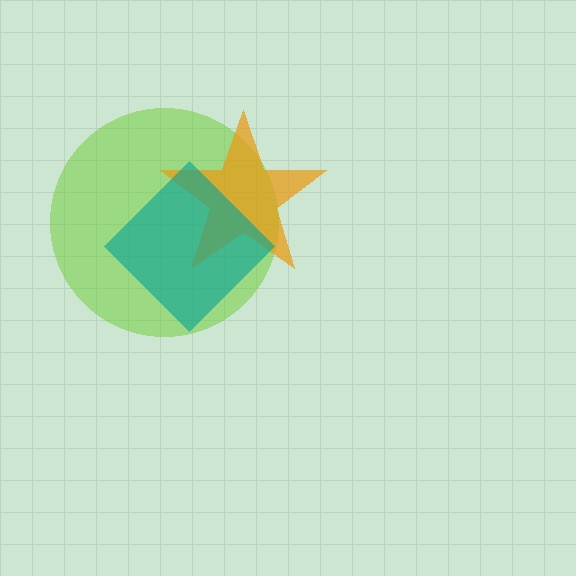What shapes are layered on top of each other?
The layered shapes are: a lime circle, an orange star, a teal diamond.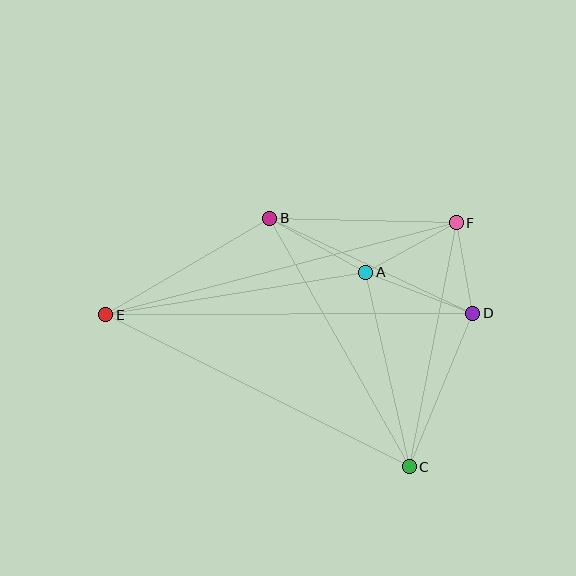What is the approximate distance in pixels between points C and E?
The distance between C and E is approximately 339 pixels.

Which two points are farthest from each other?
Points D and E are farthest from each other.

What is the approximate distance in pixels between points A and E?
The distance between A and E is approximately 264 pixels.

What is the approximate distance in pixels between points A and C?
The distance between A and C is approximately 199 pixels.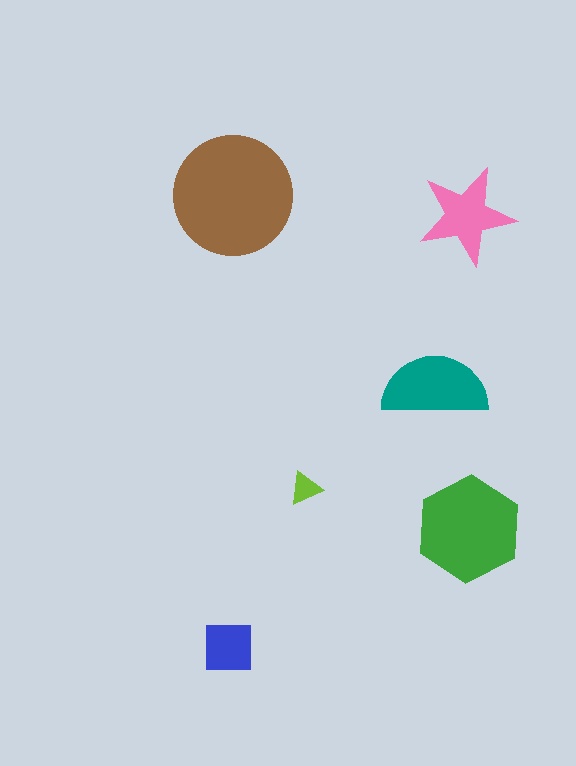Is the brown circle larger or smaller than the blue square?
Larger.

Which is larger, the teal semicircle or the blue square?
The teal semicircle.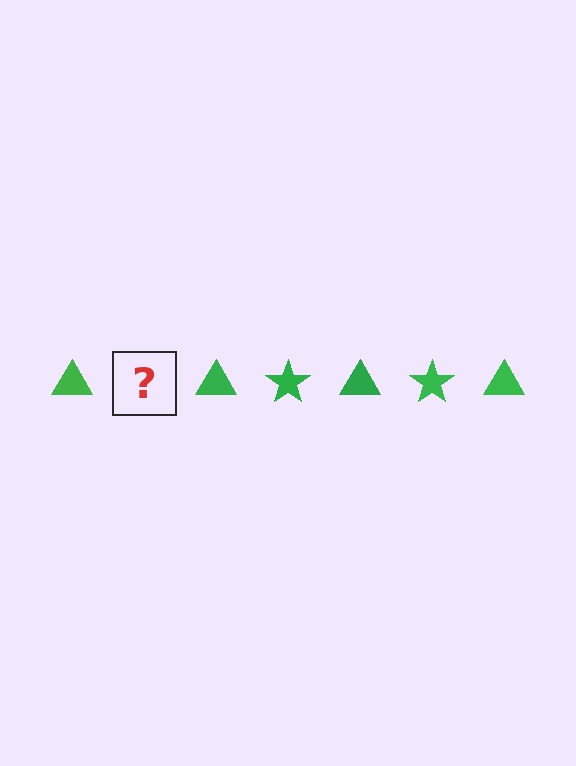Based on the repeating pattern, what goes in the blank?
The blank should be a green star.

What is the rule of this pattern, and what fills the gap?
The rule is that the pattern cycles through triangle, star shapes in green. The gap should be filled with a green star.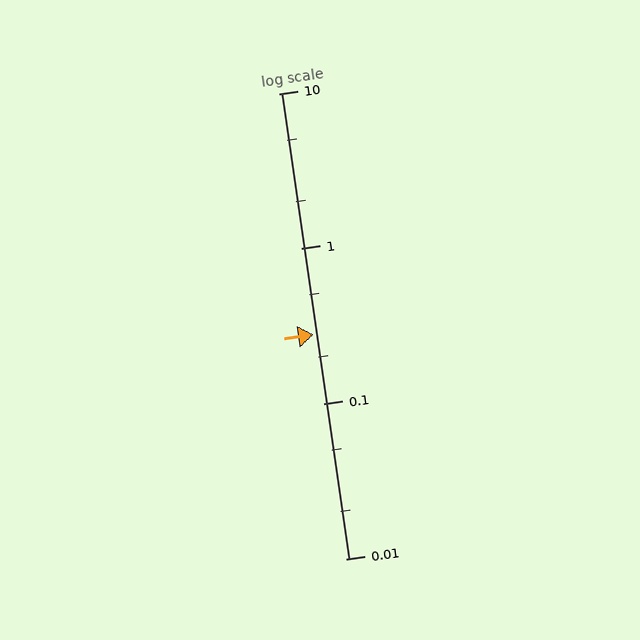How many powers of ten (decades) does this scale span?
The scale spans 3 decades, from 0.01 to 10.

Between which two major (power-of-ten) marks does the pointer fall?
The pointer is between 0.1 and 1.